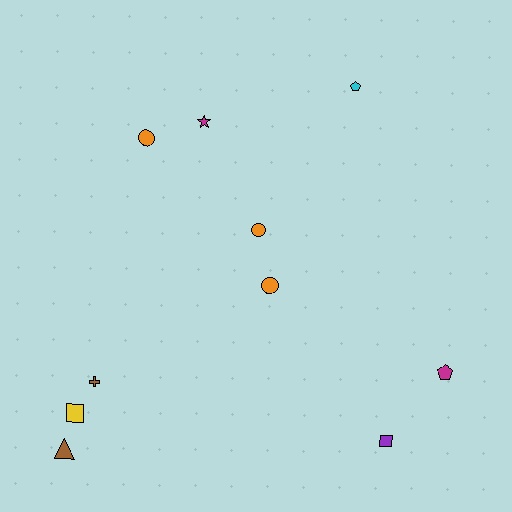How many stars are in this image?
There is 1 star.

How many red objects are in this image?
There are no red objects.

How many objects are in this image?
There are 10 objects.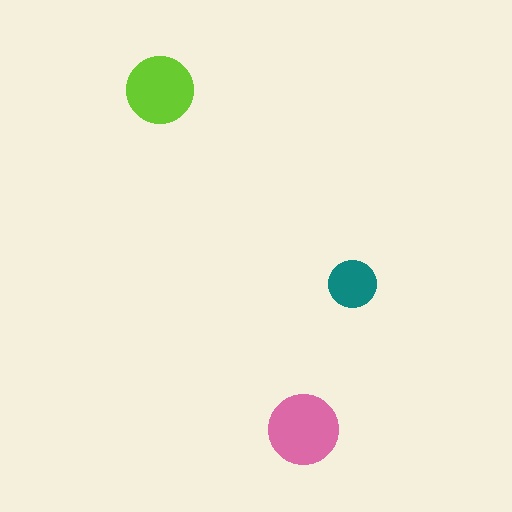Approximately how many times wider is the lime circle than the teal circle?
About 1.5 times wider.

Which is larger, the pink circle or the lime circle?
The pink one.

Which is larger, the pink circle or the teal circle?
The pink one.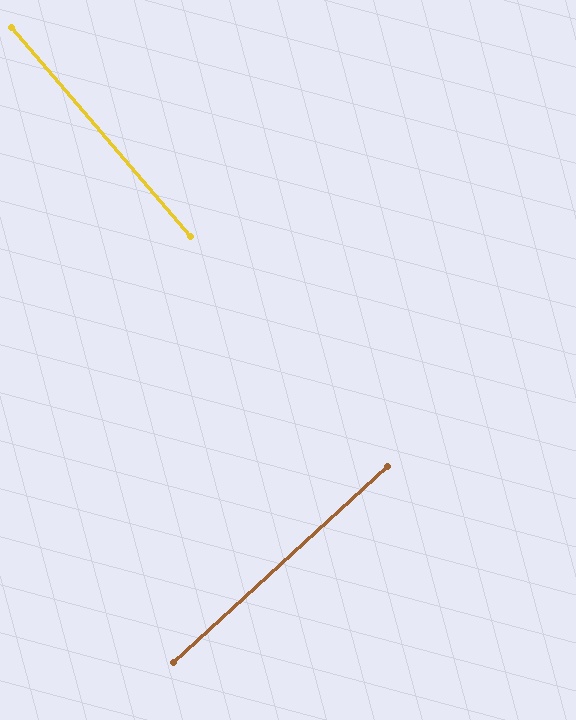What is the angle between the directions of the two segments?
Approximately 88 degrees.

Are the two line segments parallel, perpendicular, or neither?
Perpendicular — they meet at approximately 88°.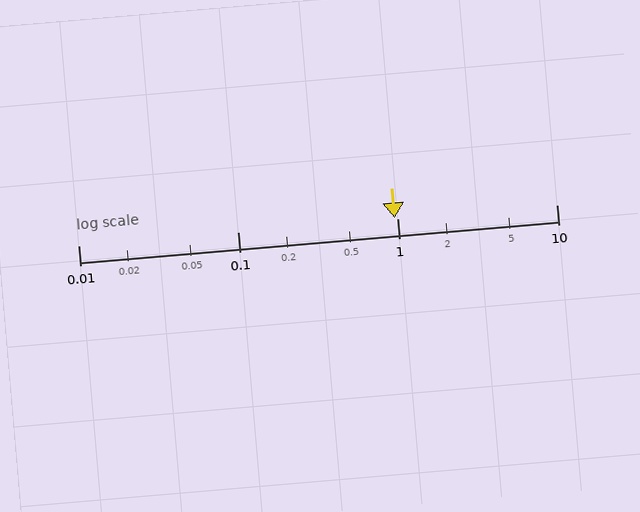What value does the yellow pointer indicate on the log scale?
The pointer indicates approximately 0.96.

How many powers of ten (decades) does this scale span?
The scale spans 3 decades, from 0.01 to 10.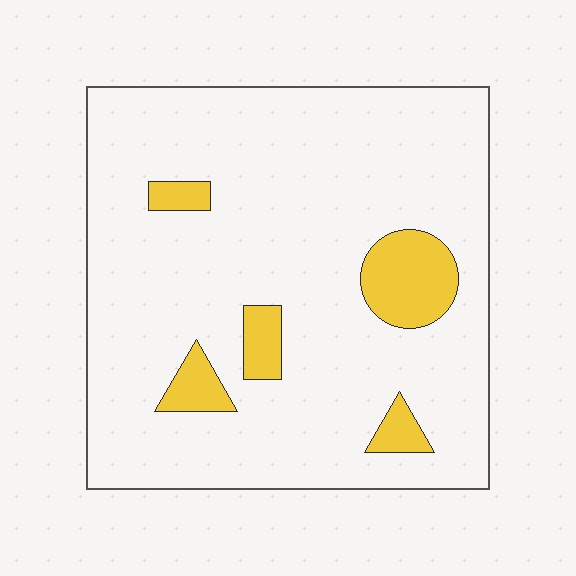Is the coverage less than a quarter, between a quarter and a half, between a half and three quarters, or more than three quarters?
Less than a quarter.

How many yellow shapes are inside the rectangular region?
5.